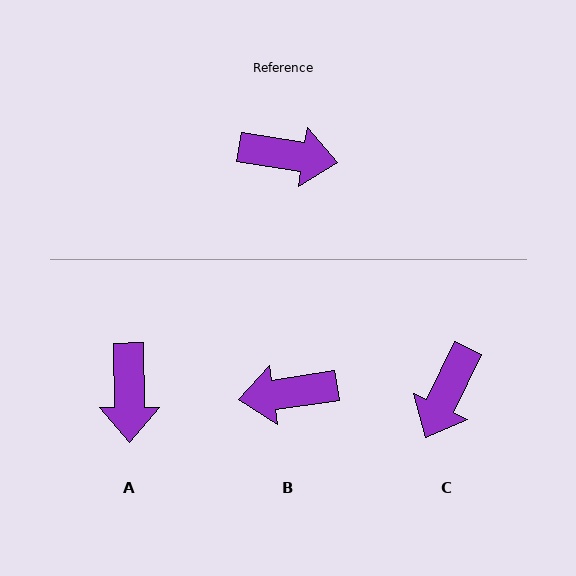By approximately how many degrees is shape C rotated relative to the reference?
Approximately 107 degrees clockwise.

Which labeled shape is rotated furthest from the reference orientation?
B, about 163 degrees away.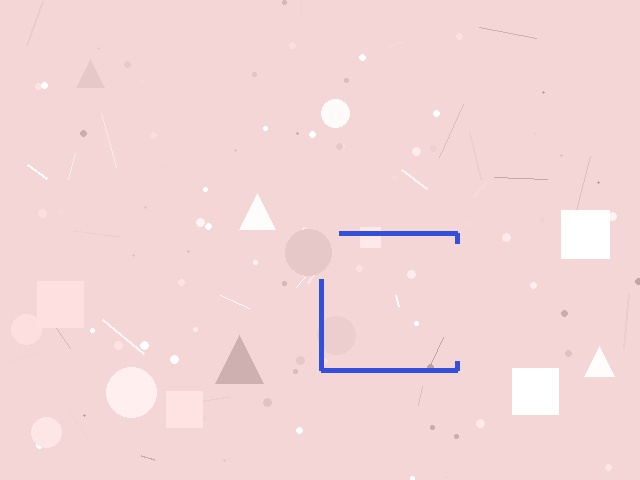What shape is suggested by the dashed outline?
The dashed outline suggests a square.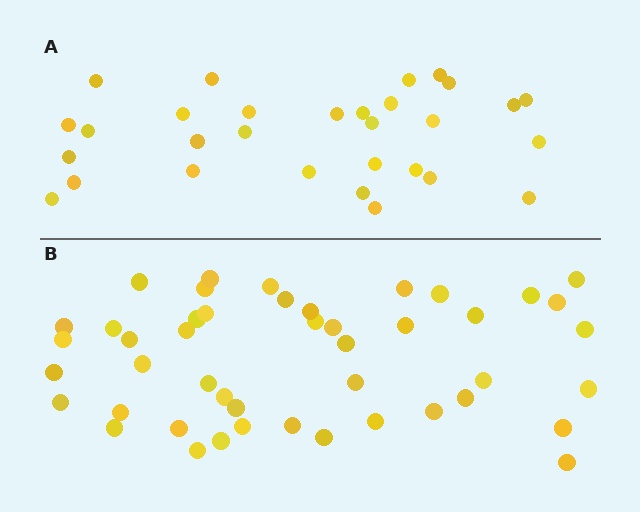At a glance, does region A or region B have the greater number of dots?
Region B (the bottom region) has more dots.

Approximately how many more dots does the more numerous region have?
Region B has approximately 15 more dots than region A.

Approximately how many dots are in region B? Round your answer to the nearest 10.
About 50 dots. (The exact count is 46, which rounds to 50.)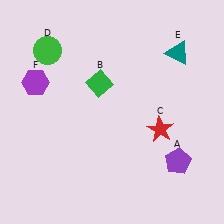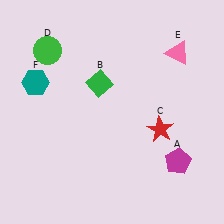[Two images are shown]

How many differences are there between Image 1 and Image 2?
There are 3 differences between the two images.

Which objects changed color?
A changed from purple to magenta. E changed from teal to pink. F changed from purple to teal.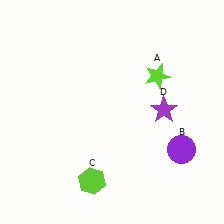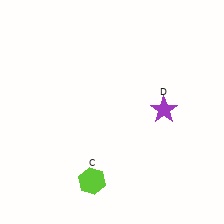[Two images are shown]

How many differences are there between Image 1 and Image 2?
There are 2 differences between the two images.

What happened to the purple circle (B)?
The purple circle (B) was removed in Image 2. It was in the bottom-right area of Image 1.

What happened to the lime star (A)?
The lime star (A) was removed in Image 2. It was in the top-right area of Image 1.